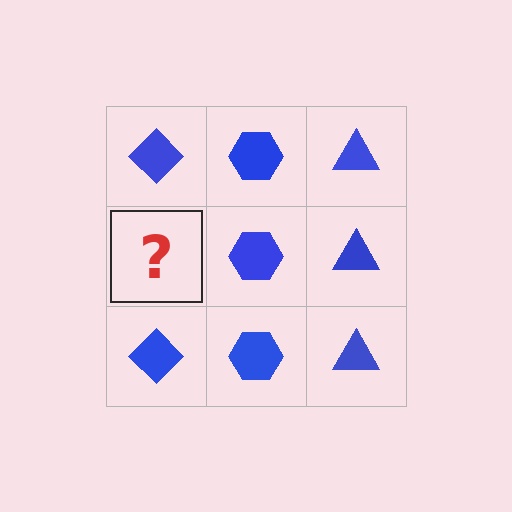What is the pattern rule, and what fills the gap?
The rule is that each column has a consistent shape. The gap should be filled with a blue diamond.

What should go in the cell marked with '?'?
The missing cell should contain a blue diamond.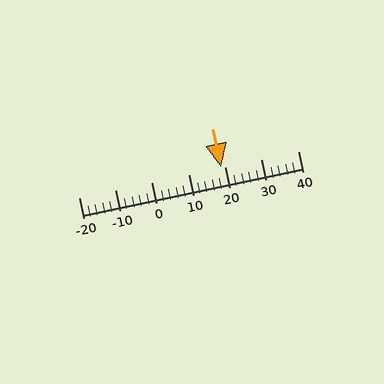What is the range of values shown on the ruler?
The ruler shows values from -20 to 40.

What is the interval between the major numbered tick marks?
The major tick marks are spaced 10 units apart.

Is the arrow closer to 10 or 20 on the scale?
The arrow is closer to 20.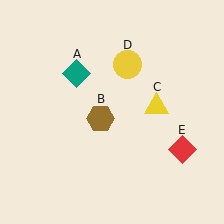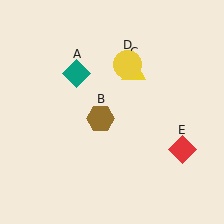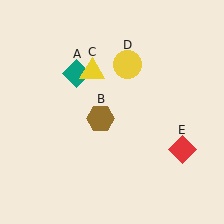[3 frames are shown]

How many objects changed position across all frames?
1 object changed position: yellow triangle (object C).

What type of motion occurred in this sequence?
The yellow triangle (object C) rotated counterclockwise around the center of the scene.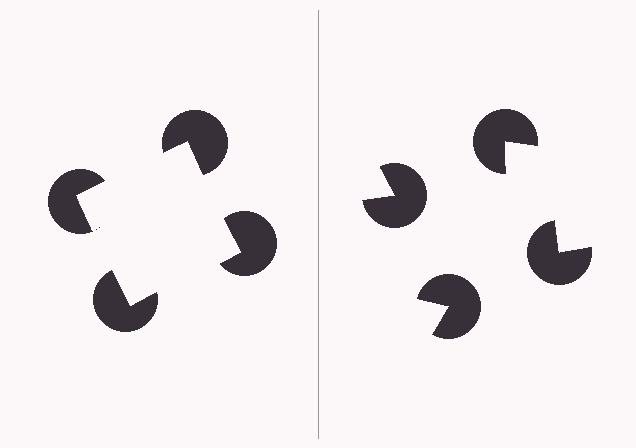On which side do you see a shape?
An illusory square appears on the left side. On the right side the wedge cuts are rotated, so no coherent shape forms.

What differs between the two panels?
The pac-man discs are positioned identically on both sides; only the wedge orientations differ. On the left they align to a square; on the right they are misaligned.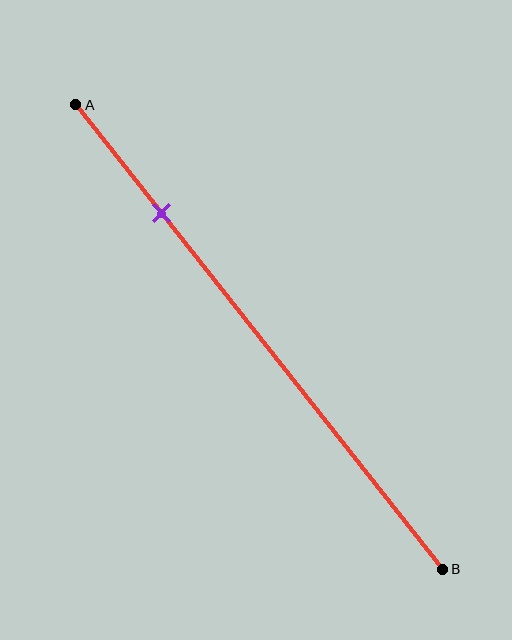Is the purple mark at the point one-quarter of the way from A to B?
Yes, the mark is approximately at the one-quarter point.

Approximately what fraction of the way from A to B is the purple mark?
The purple mark is approximately 25% of the way from A to B.